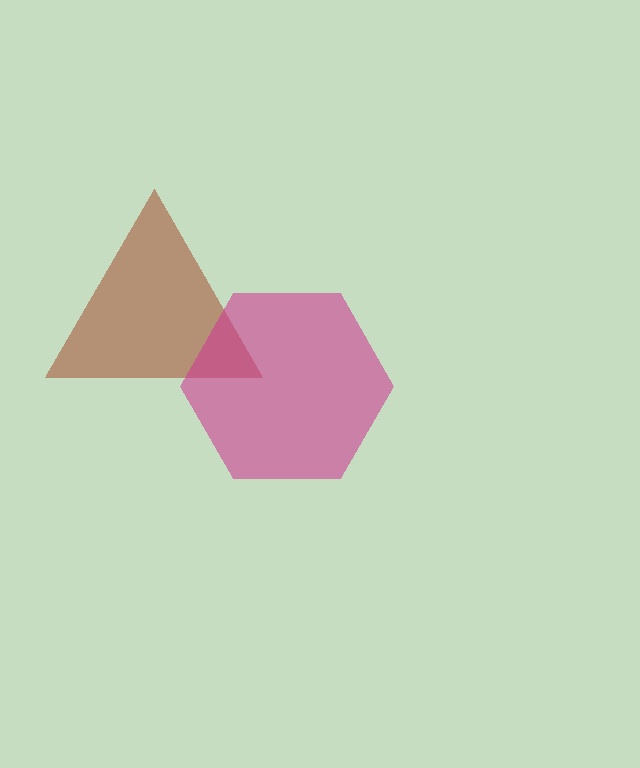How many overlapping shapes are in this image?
There are 2 overlapping shapes in the image.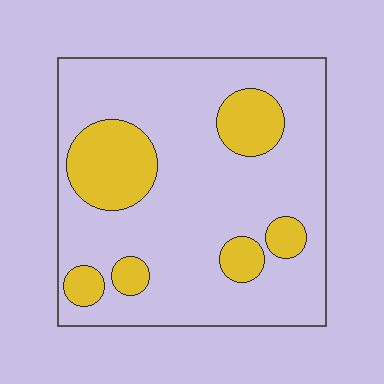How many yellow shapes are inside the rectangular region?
6.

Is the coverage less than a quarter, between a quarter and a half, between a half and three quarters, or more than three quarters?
Less than a quarter.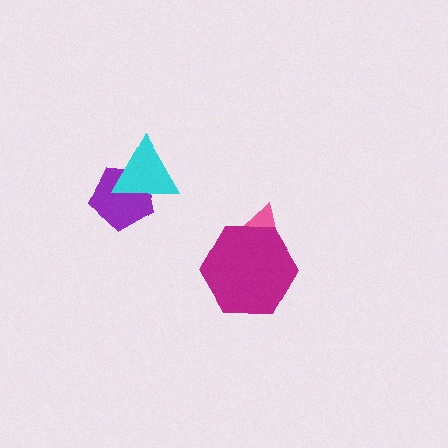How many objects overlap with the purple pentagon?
1 object overlaps with the purple pentagon.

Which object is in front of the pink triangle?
The magenta hexagon is in front of the pink triangle.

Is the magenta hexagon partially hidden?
No, no other shape covers it.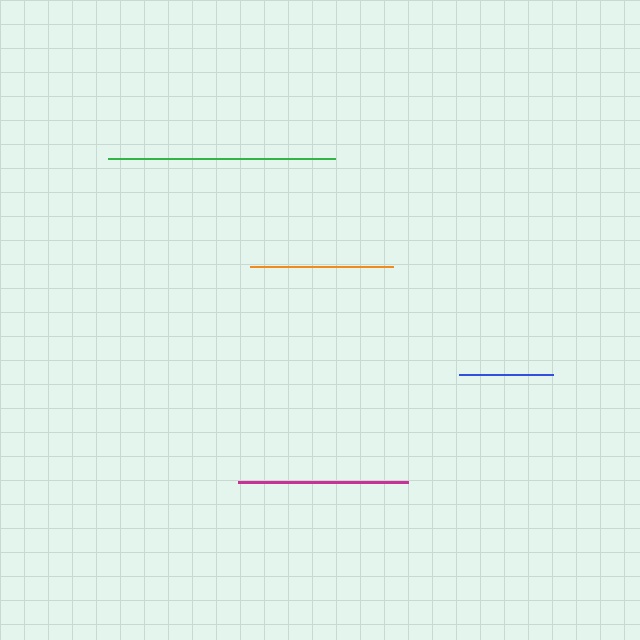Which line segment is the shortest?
The blue line is the shortest at approximately 94 pixels.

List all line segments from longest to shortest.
From longest to shortest: green, magenta, orange, blue.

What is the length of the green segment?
The green segment is approximately 227 pixels long.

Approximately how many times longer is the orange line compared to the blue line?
The orange line is approximately 1.5 times the length of the blue line.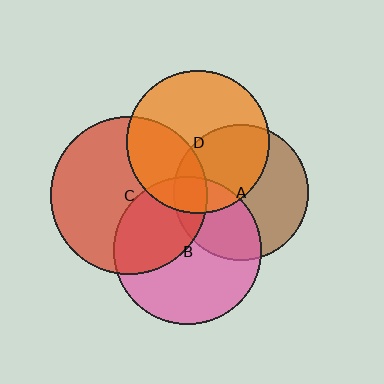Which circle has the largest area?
Circle C (red).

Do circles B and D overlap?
Yes.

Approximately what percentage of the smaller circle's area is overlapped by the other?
Approximately 15%.